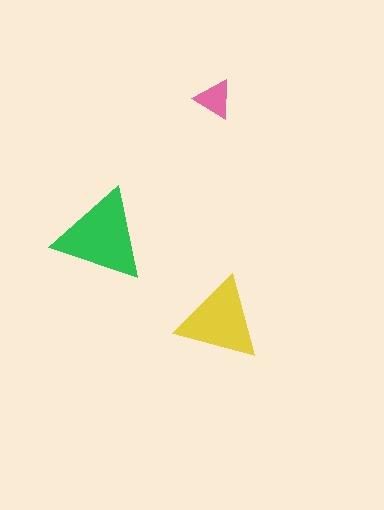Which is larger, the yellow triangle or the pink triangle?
The yellow one.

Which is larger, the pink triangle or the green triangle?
The green one.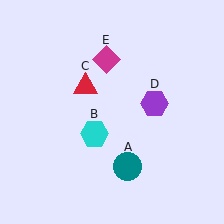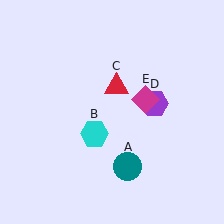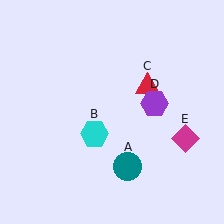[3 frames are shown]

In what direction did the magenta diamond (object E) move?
The magenta diamond (object E) moved down and to the right.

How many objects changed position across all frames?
2 objects changed position: red triangle (object C), magenta diamond (object E).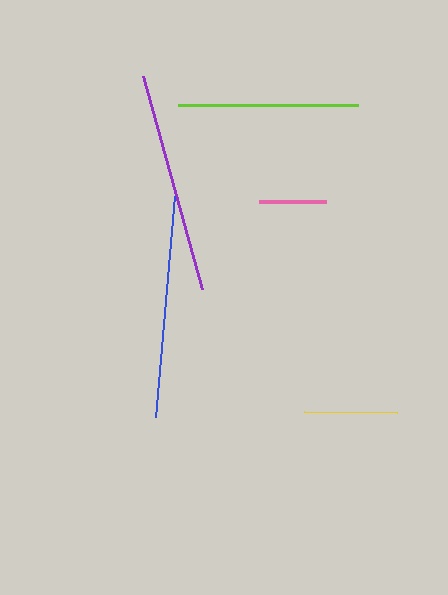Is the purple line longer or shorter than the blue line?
The blue line is longer than the purple line.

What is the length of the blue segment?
The blue segment is approximately 222 pixels long.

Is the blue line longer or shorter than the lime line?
The blue line is longer than the lime line.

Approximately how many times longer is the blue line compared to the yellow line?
The blue line is approximately 2.4 times the length of the yellow line.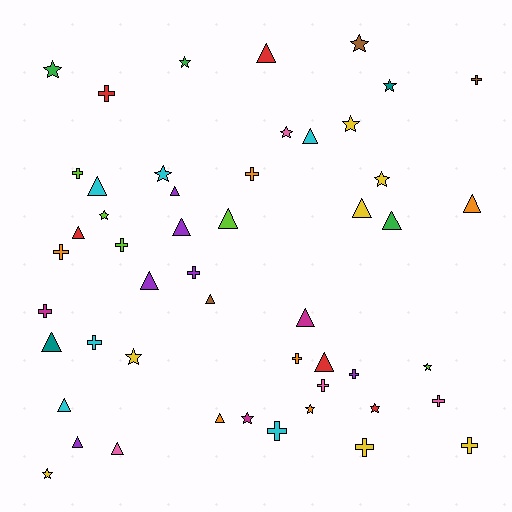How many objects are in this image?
There are 50 objects.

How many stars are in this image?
There are 15 stars.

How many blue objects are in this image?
There are no blue objects.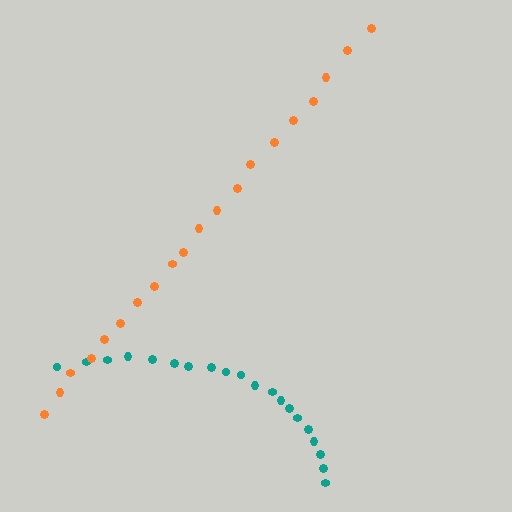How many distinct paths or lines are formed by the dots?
There are 2 distinct paths.